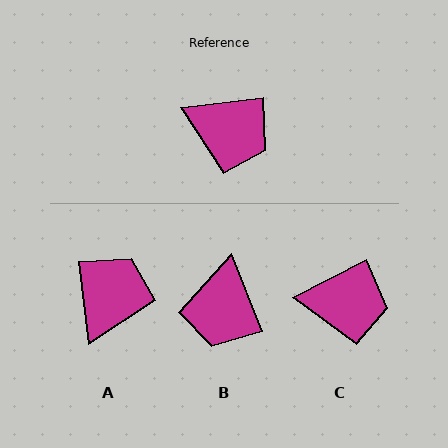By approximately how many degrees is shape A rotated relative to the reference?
Approximately 90 degrees counter-clockwise.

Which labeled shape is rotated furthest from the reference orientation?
A, about 90 degrees away.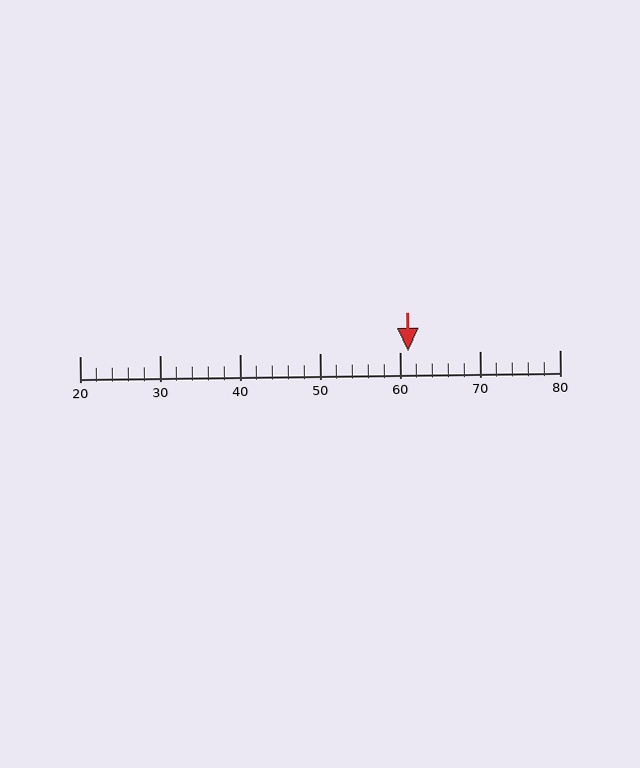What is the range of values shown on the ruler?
The ruler shows values from 20 to 80.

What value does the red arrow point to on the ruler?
The red arrow points to approximately 61.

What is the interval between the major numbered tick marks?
The major tick marks are spaced 10 units apart.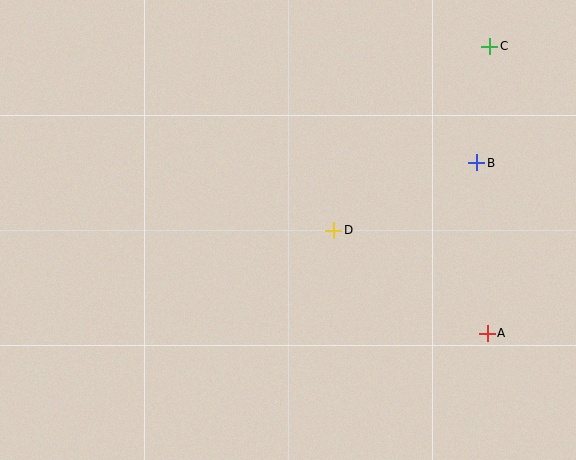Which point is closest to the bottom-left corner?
Point D is closest to the bottom-left corner.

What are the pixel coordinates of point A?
Point A is at (487, 333).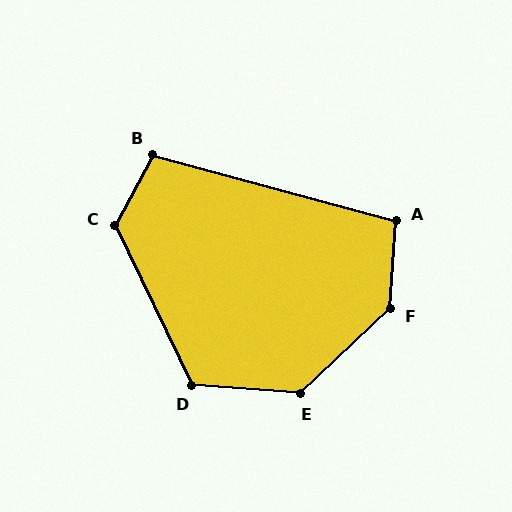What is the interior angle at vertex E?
Approximately 132 degrees (obtuse).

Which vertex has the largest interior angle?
F, at approximately 137 degrees.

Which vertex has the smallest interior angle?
A, at approximately 102 degrees.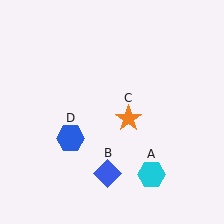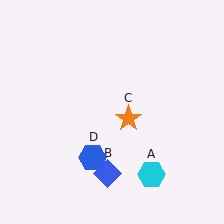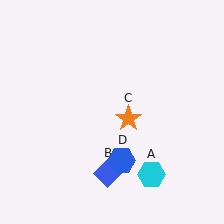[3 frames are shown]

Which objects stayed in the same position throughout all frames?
Cyan hexagon (object A) and blue diamond (object B) and orange star (object C) remained stationary.